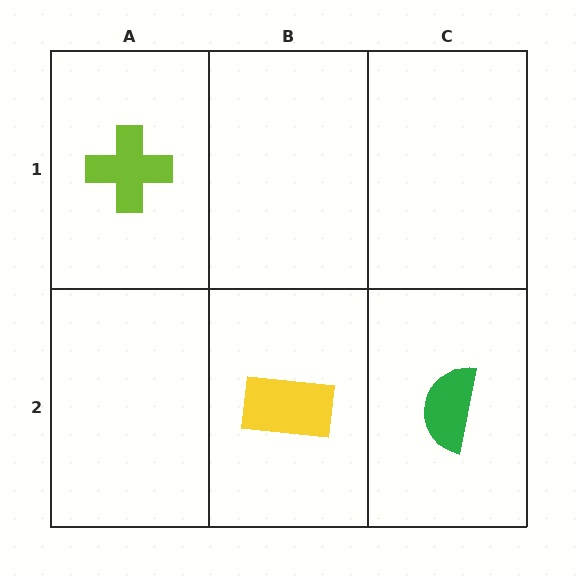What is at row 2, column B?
A yellow rectangle.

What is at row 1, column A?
A lime cross.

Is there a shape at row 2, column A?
No, that cell is empty.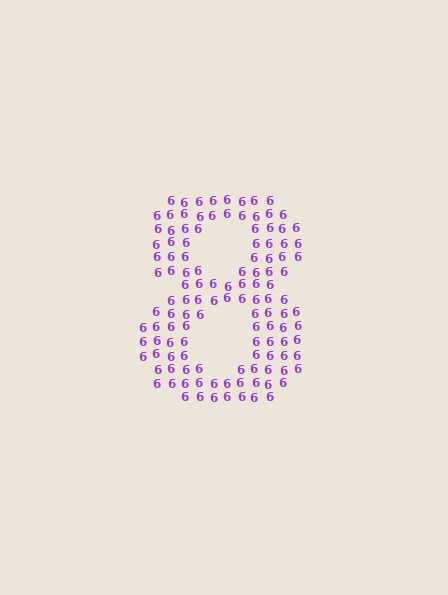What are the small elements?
The small elements are digit 6's.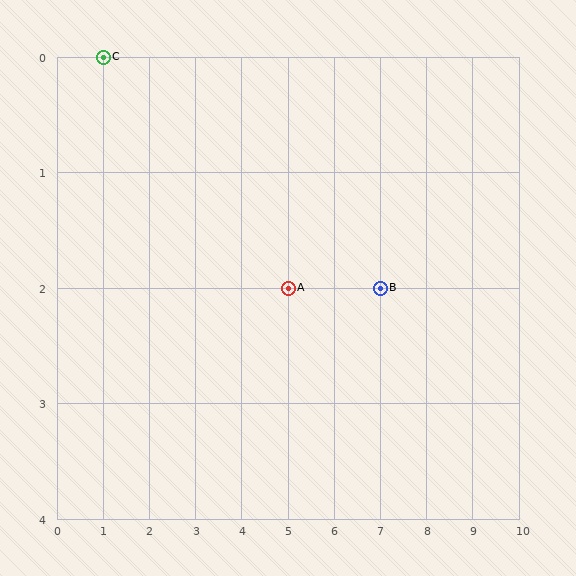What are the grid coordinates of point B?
Point B is at grid coordinates (7, 2).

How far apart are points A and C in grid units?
Points A and C are 4 columns and 2 rows apart (about 4.5 grid units diagonally).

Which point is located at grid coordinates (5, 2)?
Point A is at (5, 2).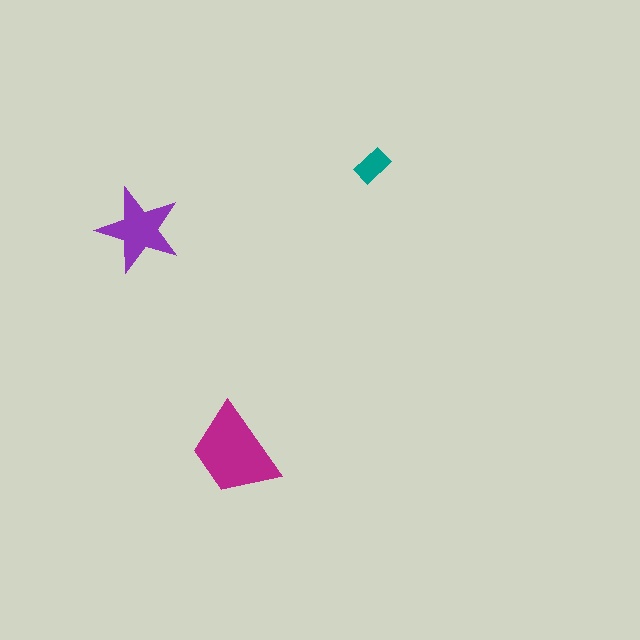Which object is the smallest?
The teal rectangle.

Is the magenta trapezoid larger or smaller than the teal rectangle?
Larger.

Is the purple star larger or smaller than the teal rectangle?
Larger.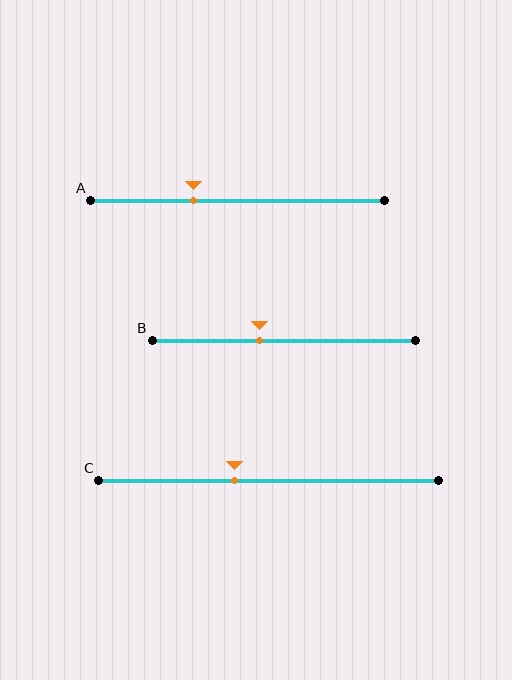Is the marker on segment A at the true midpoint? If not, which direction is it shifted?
No, the marker on segment A is shifted to the left by about 15% of the segment length.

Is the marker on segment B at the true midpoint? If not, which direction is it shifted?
No, the marker on segment B is shifted to the left by about 10% of the segment length.